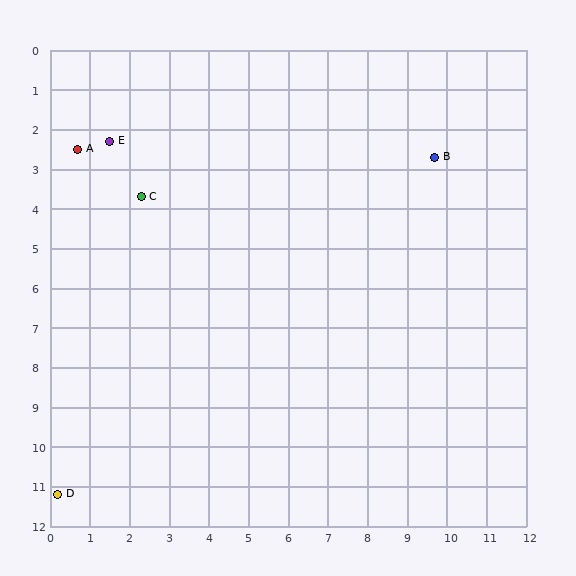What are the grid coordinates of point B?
Point B is at approximately (9.7, 2.7).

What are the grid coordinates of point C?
Point C is at approximately (2.3, 3.7).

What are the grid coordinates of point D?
Point D is at approximately (0.2, 11.2).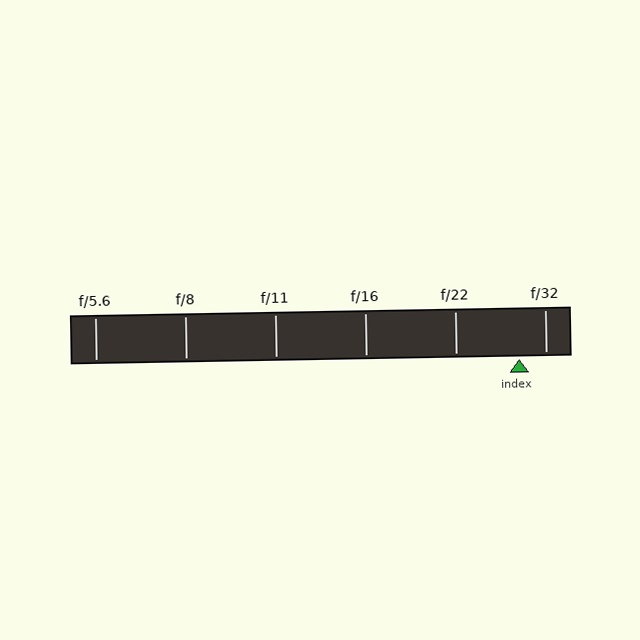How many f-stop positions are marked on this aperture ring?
There are 6 f-stop positions marked.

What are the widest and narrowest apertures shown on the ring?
The widest aperture shown is f/5.6 and the narrowest is f/32.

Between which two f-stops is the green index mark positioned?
The index mark is between f/22 and f/32.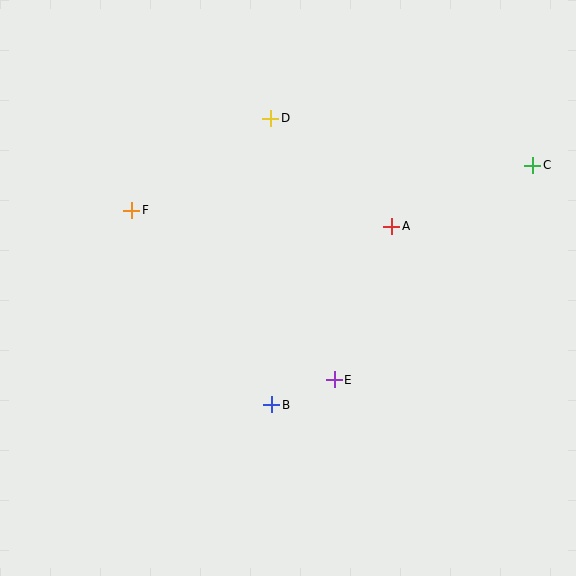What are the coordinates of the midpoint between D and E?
The midpoint between D and E is at (302, 249).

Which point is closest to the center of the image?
Point E at (334, 380) is closest to the center.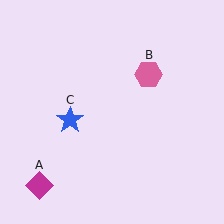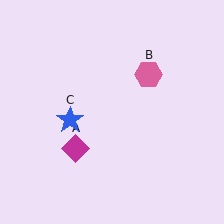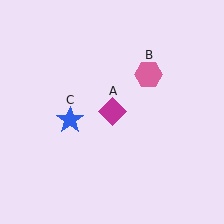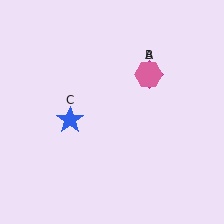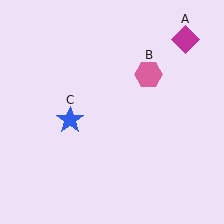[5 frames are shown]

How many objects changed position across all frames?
1 object changed position: magenta diamond (object A).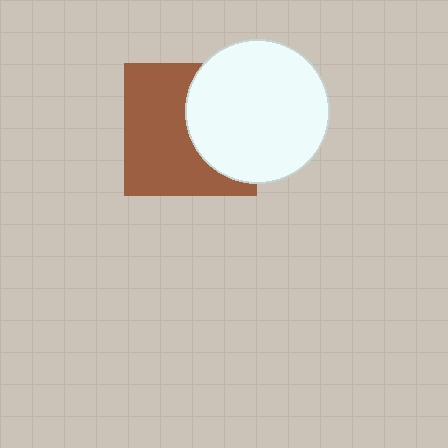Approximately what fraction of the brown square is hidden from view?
Roughly 41% of the brown square is hidden behind the white circle.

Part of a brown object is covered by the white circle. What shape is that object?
It is a square.